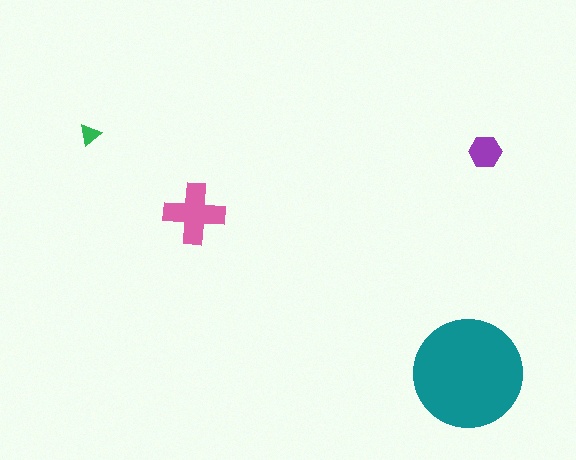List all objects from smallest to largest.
The green triangle, the purple hexagon, the pink cross, the teal circle.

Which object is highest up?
The green triangle is topmost.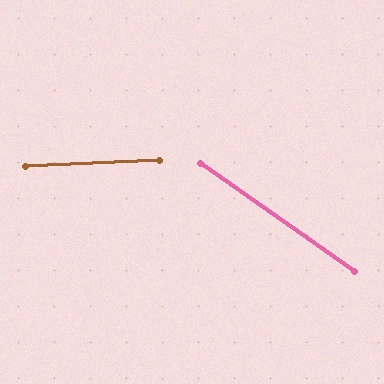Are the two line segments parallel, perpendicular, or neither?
Neither parallel nor perpendicular — they differ by about 38°.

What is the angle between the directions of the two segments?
Approximately 38 degrees.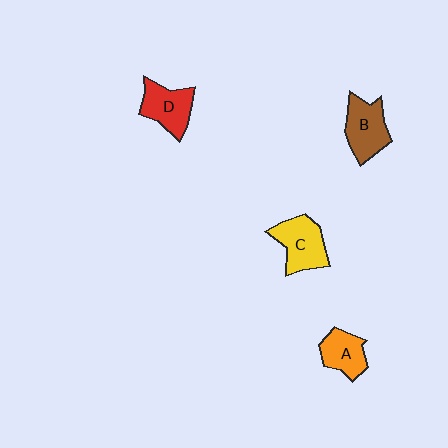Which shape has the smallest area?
Shape A (orange).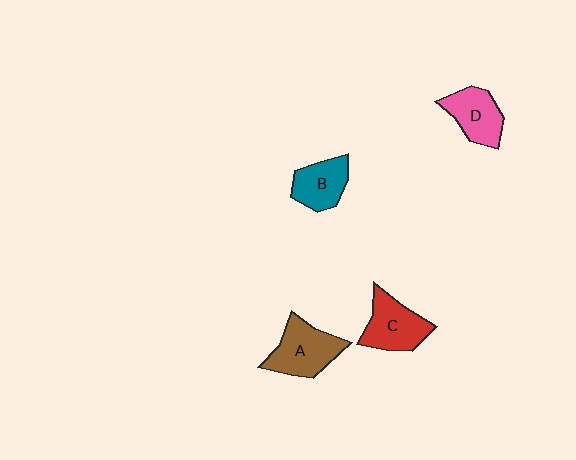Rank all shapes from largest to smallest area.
From largest to smallest: A (brown), C (red), D (pink), B (teal).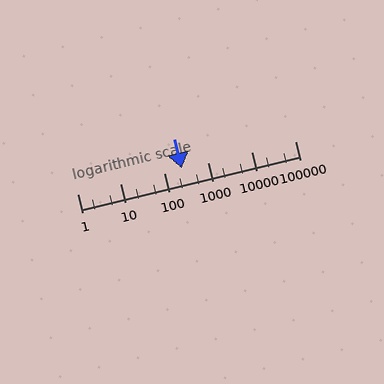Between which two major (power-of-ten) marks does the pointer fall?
The pointer is between 100 and 1000.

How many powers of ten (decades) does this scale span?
The scale spans 5 decades, from 1 to 100000.